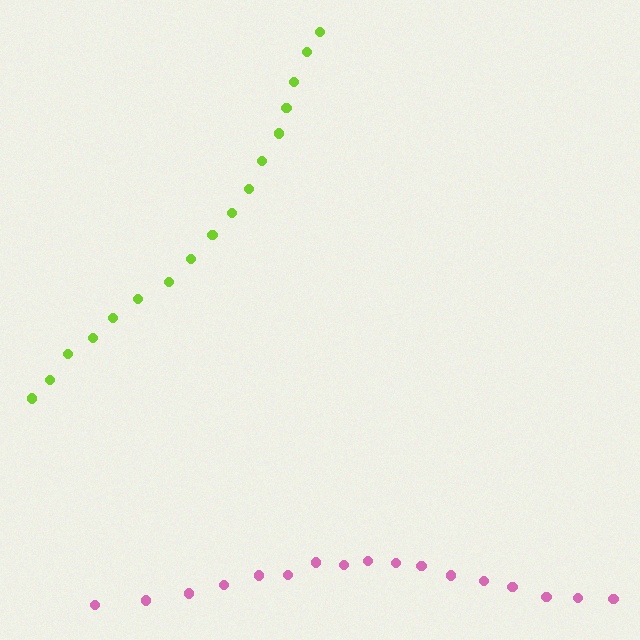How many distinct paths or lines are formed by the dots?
There are 2 distinct paths.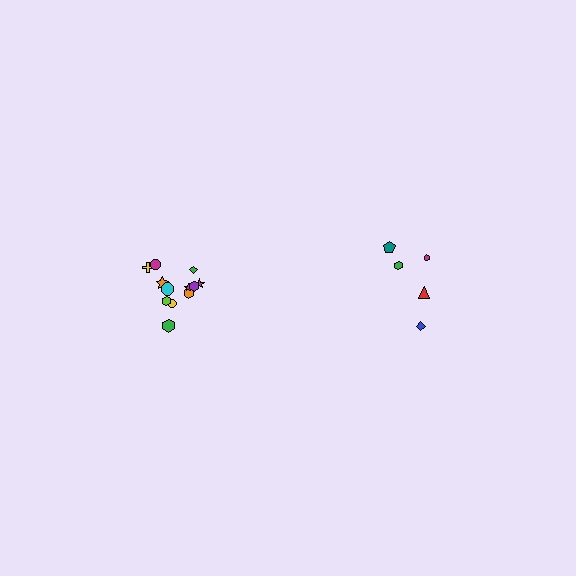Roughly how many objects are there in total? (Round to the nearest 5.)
Roughly 15 objects in total.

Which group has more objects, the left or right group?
The left group.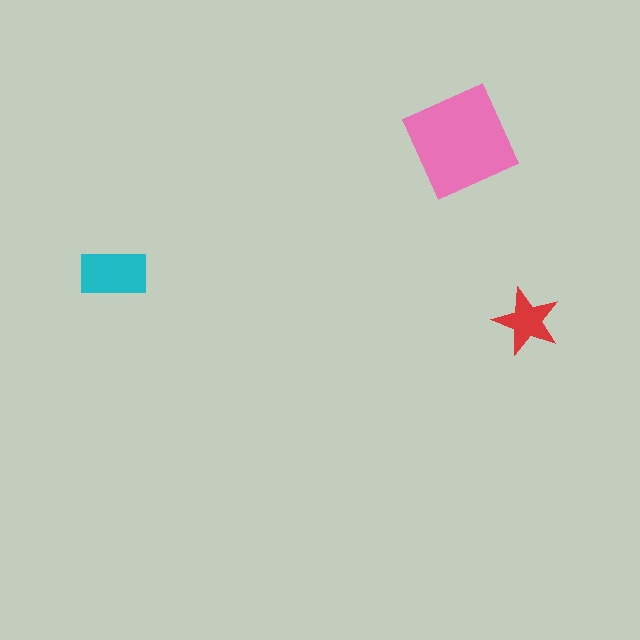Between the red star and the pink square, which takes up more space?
The pink square.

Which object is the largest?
The pink square.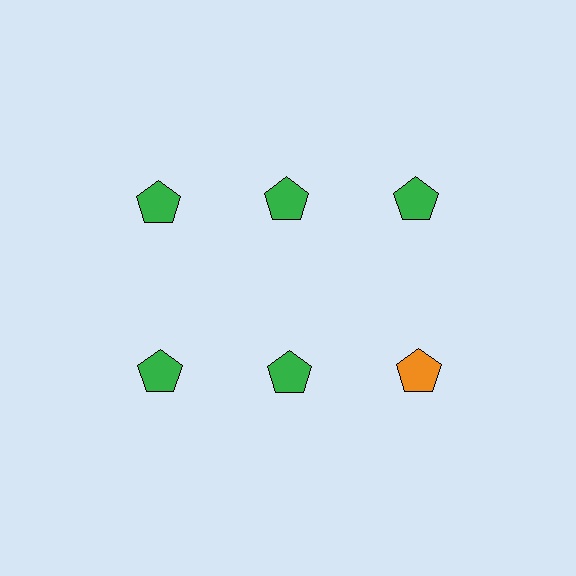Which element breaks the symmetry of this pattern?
The orange pentagon in the second row, center column breaks the symmetry. All other shapes are green pentagons.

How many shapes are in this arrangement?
There are 6 shapes arranged in a grid pattern.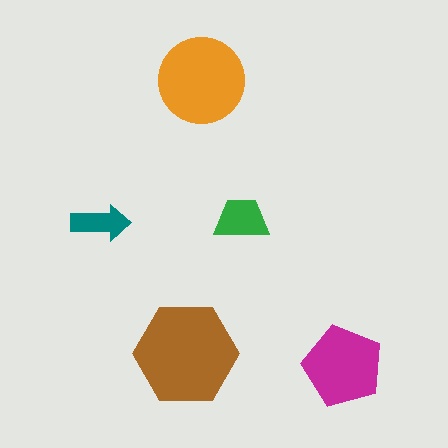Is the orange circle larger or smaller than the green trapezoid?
Larger.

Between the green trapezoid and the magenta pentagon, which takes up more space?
The magenta pentagon.